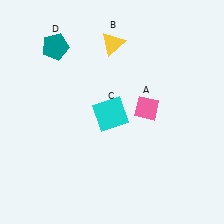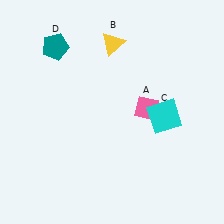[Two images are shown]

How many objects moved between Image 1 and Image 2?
1 object moved between the two images.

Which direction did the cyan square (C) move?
The cyan square (C) moved right.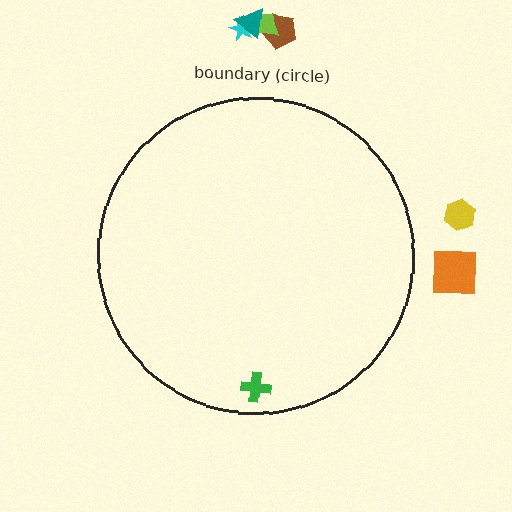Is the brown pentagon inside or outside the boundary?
Outside.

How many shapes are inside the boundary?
1 inside, 6 outside.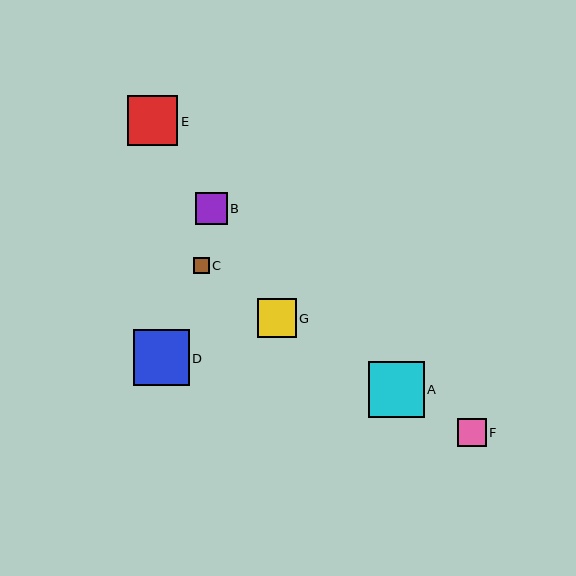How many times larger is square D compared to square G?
Square D is approximately 1.4 times the size of square G.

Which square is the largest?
Square A is the largest with a size of approximately 56 pixels.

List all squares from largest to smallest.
From largest to smallest: A, D, E, G, B, F, C.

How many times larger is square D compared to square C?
Square D is approximately 3.6 times the size of square C.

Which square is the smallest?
Square C is the smallest with a size of approximately 15 pixels.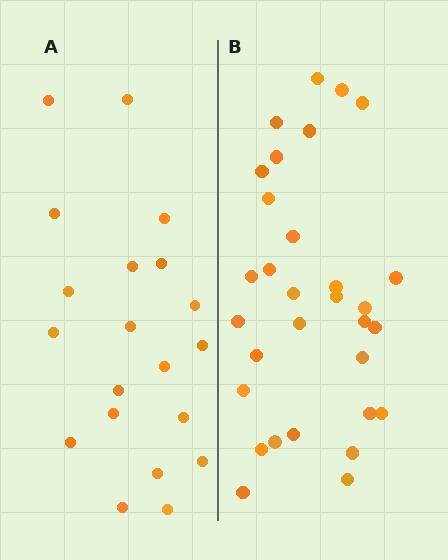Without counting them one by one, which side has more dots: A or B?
Region B (the right region) has more dots.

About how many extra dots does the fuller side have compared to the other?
Region B has roughly 12 or so more dots than region A.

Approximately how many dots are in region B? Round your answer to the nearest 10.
About 30 dots. (The exact count is 31, which rounds to 30.)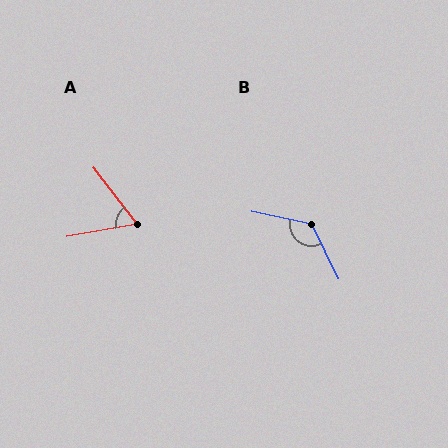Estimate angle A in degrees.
Approximately 63 degrees.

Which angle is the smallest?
A, at approximately 63 degrees.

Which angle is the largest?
B, at approximately 127 degrees.